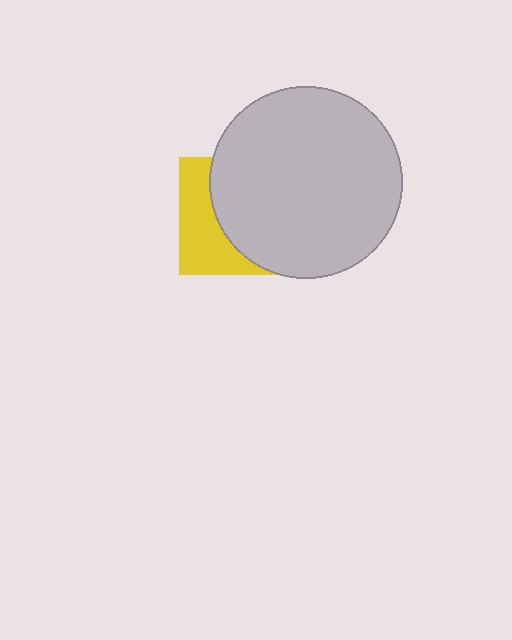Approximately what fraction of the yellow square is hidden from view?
Roughly 62% of the yellow square is hidden behind the light gray circle.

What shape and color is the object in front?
The object in front is a light gray circle.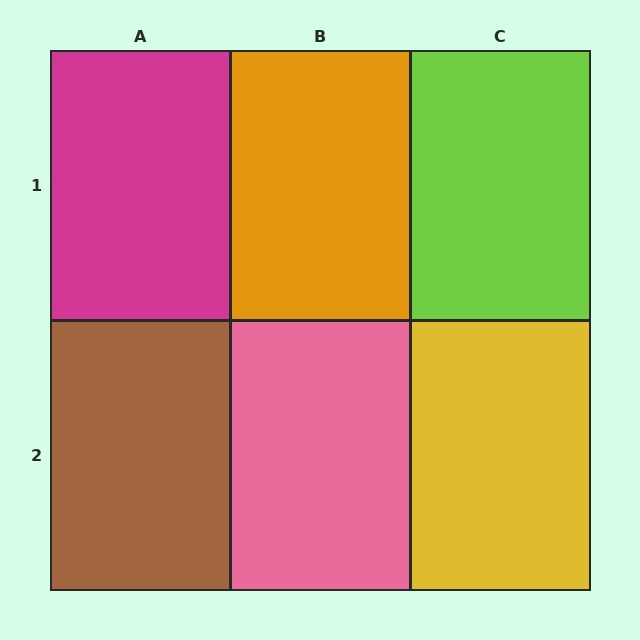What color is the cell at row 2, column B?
Pink.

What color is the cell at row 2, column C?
Yellow.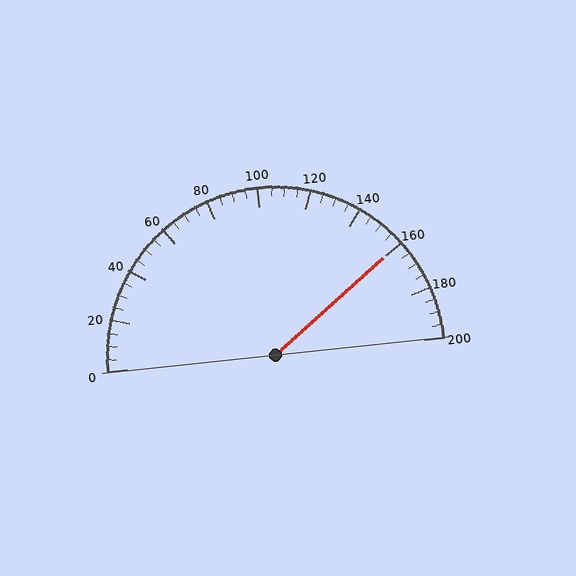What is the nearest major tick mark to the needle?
The nearest major tick mark is 160.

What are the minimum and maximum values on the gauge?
The gauge ranges from 0 to 200.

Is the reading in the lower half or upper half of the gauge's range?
The reading is in the upper half of the range (0 to 200).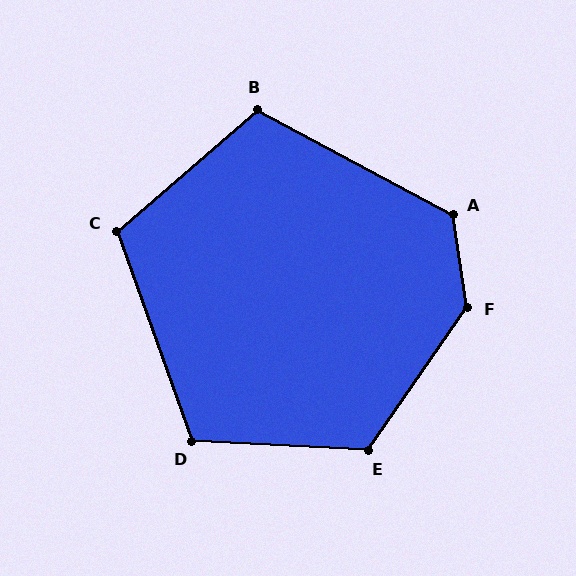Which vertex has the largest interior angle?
F, at approximately 136 degrees.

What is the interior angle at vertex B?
Approximately 111 degrees (obtuse).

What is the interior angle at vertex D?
Approximately 113 degrees (obtuse).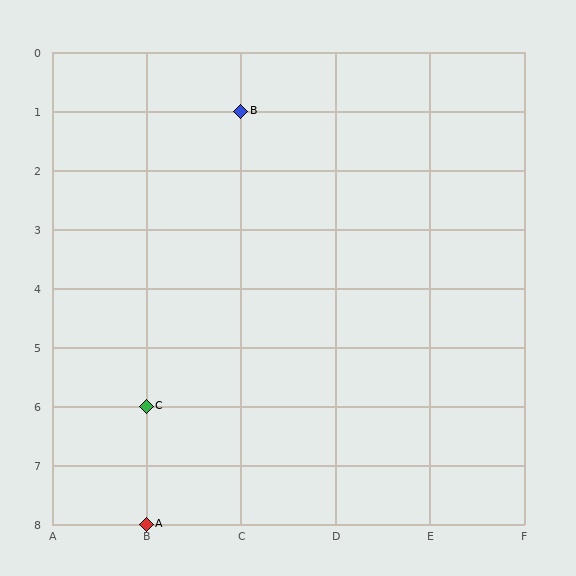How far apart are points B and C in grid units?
Points B and C are 1 column and 5 rows apart (about 5.1 grid units diagonally).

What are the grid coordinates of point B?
Point B is at grid coordinates (C, 1).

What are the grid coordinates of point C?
Point C is at grid coordinates (B, 6).